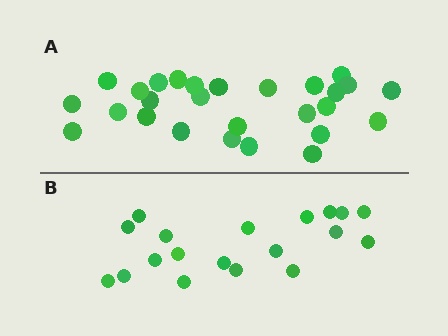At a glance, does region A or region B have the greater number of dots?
Region A (the top region) has more dots.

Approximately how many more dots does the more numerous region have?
Region A has roughly 8 or so more dots than region B.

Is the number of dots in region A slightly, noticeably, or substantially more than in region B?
Region A has noticeably more, but not dramatically so. The ratio is roughly 1.4 to 1.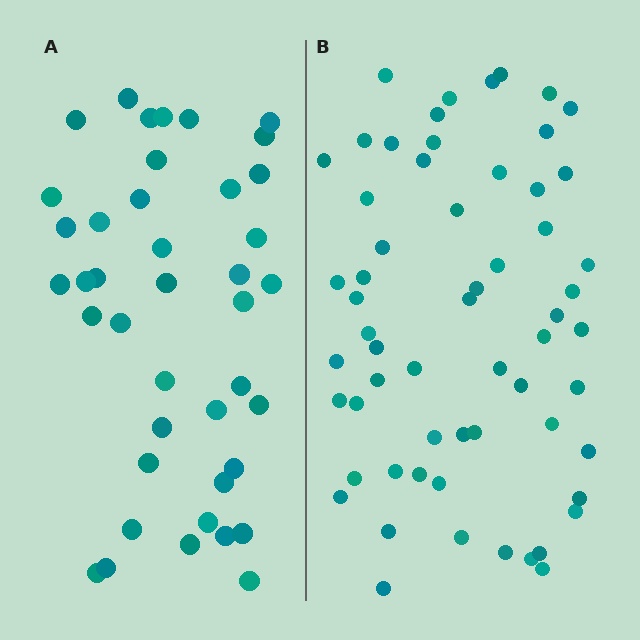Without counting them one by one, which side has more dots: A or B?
Region B (the right region) has more dots.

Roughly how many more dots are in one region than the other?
Region B has approximately 20 more dots than region A.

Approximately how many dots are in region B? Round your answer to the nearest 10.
About 60 dots.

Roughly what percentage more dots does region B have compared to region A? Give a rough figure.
About 45% more.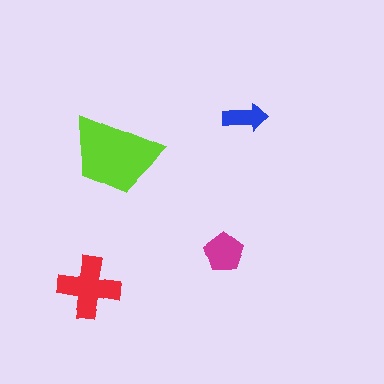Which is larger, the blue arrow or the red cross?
The red cross.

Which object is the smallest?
The blue arrow.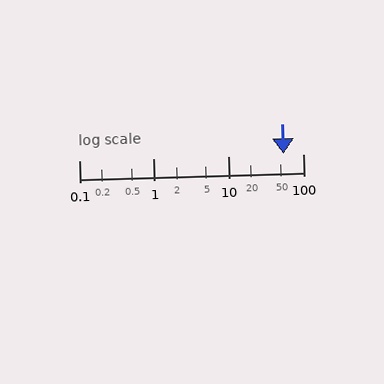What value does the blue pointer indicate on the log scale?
The pointer indicates approximately 54.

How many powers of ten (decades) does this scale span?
The scale spans 3 decades, from 0.1 to 100.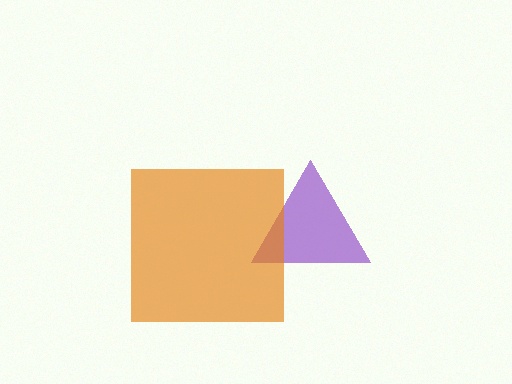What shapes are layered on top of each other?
The layered shapes are: a purple triangle, an orange square.